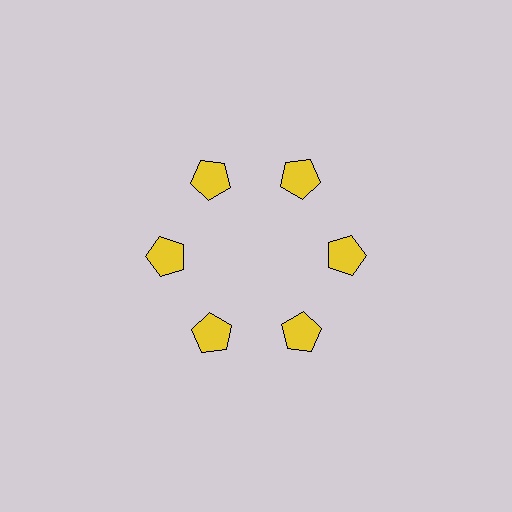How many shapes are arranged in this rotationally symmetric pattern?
There are 6 shapes, arranged in 6 groups of 1.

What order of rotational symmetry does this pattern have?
This pattern has 6-fold rotational symmetry.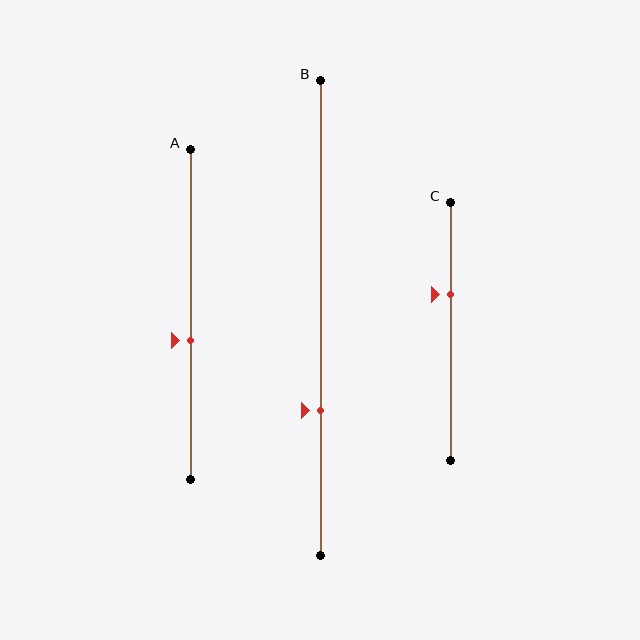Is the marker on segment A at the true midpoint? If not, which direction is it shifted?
No, the marker on segment A is shifted downward by about 8% of the segment length.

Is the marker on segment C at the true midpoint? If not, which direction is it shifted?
No, the marker on segment C is shifted upward by about 15% of the segment length.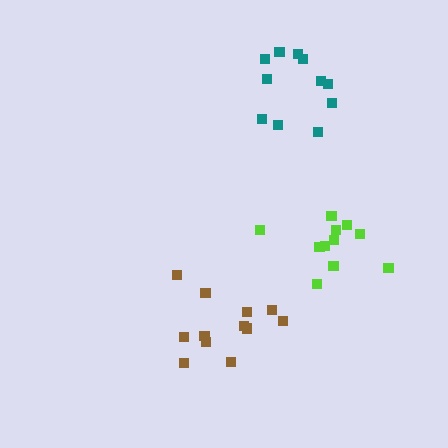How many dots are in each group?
Group 1: 12 dots, Group 2: 11 dots, Group 3: 11 dots (34 total).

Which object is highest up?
The teal cluster is topmost.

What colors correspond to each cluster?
The clusters are colored: brown, teal, lime.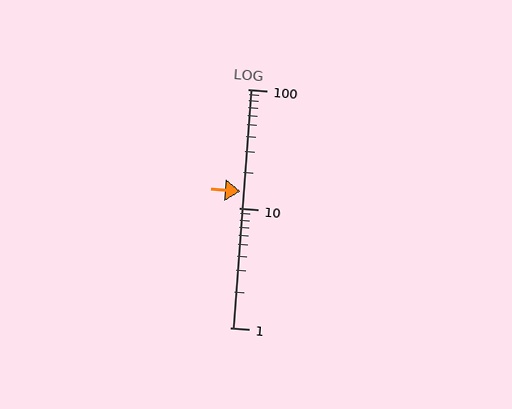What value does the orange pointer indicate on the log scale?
The pointer indicates approximately 14.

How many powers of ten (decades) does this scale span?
The scale spans 2 decades, from 1 to 100.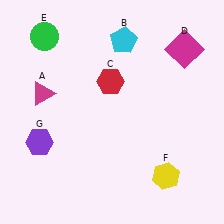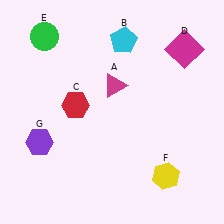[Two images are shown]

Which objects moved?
The objects that moved are: the magenta triangle (A), the red hexagon (C).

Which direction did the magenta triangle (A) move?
The magenta triangle (A) moved right.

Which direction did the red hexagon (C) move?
The red hexagon (C) moved left.